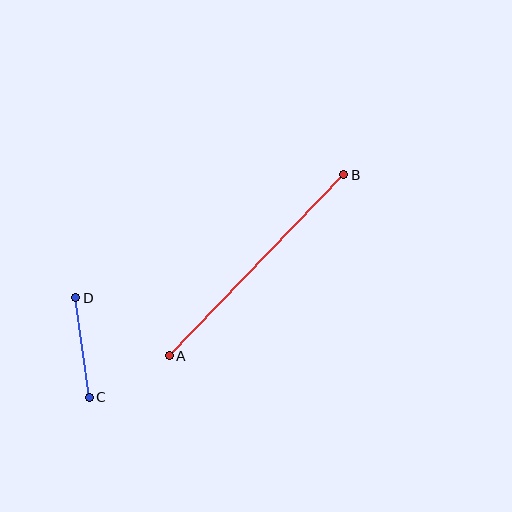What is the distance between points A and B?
The distance is approximately 251 pixels.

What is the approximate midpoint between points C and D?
The midpoint is at approximately (83, 347) pixels.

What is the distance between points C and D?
The distance is approximately 101 pixels.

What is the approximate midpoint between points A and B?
The midpoint is at approximately (257, 265) pixels.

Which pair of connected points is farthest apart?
Points A and B are farthest apart.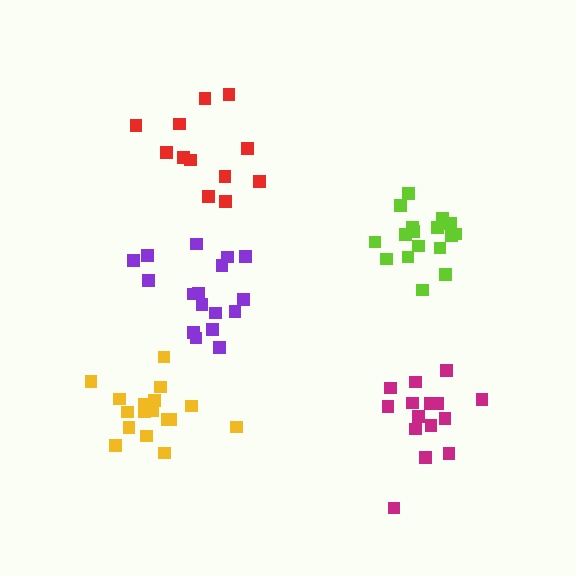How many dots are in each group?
Group 1: 12 dots, Group 2: 15 dots, Group 3: 17 dots, Group 4: 17 dots, Group 5: 17 dots (78 total).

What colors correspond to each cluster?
The clusters are colored: red, magenta, lime, purple, yellow.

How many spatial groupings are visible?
There are 5 spatial groupings.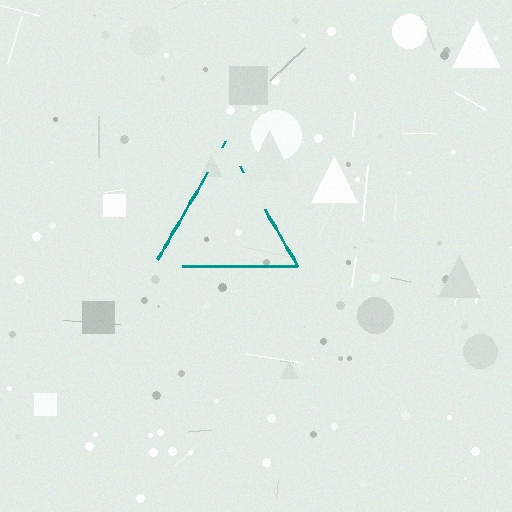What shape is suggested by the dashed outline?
The dashed outline suggests a triangle.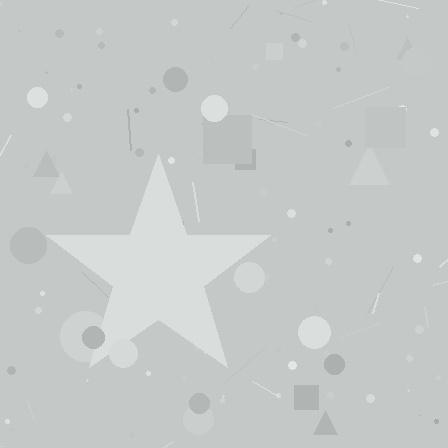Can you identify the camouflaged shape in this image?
The camouflaged shape is a star.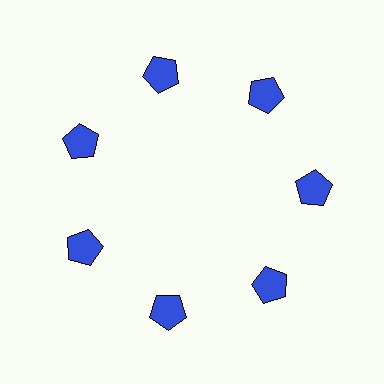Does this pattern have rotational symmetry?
Yes, this pattern has 7-fold rotational symmetry. It looks the same after rotating 51 degrees around the center.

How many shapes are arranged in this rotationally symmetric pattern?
There are 7 shapes, arranged in 7 groups of 1.